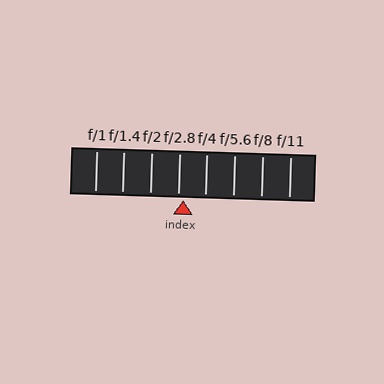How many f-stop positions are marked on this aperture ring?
There are 8 f-stop positions marked.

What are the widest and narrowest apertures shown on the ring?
The widest aperture shown is f/1 and the narrowest is f/11.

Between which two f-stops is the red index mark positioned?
The index mark is between f/2.8 and f/4.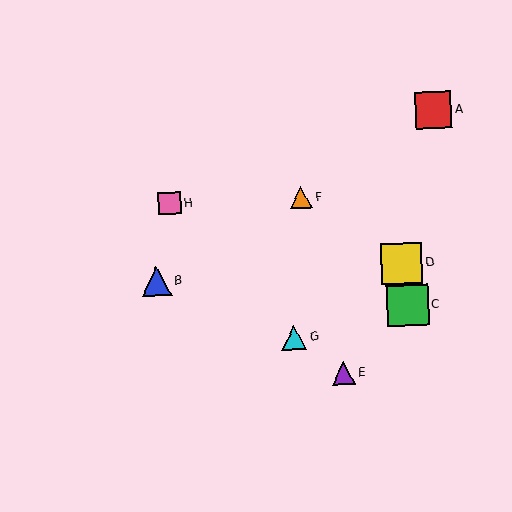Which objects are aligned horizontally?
Objects F, H are aligned horizontally.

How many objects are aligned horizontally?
2 objects (F, H) are aligned horizontally.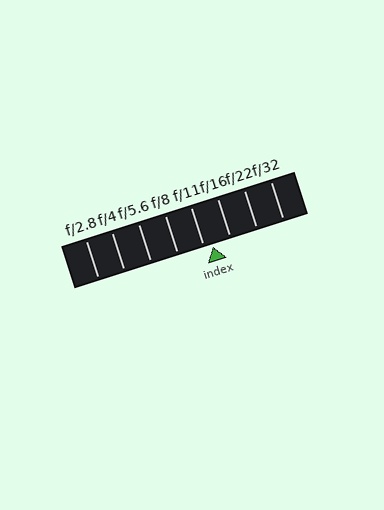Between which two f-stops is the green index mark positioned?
The index mark is between f/11 and f/16.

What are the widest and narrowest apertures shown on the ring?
The widest aperture shown is f/2.8 and the narrowest is f/32.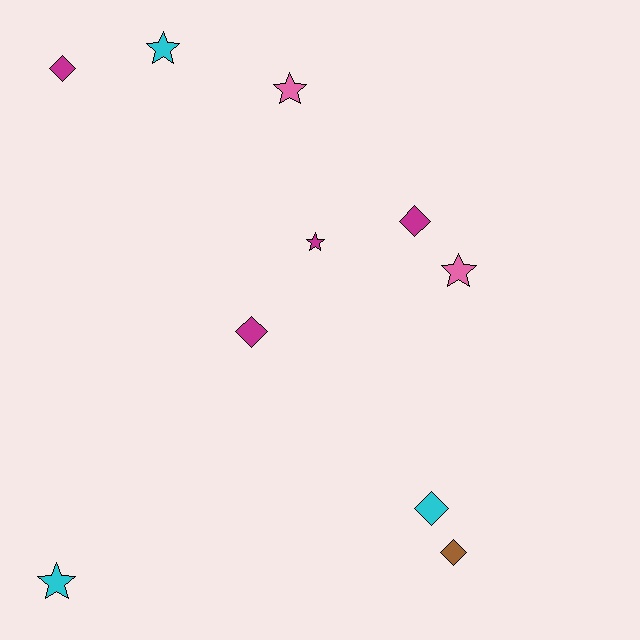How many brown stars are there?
There are no brown stars.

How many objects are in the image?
There are 10 objects.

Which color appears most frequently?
Magenta, with 4 objects.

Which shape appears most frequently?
Diamond, with 5 objects.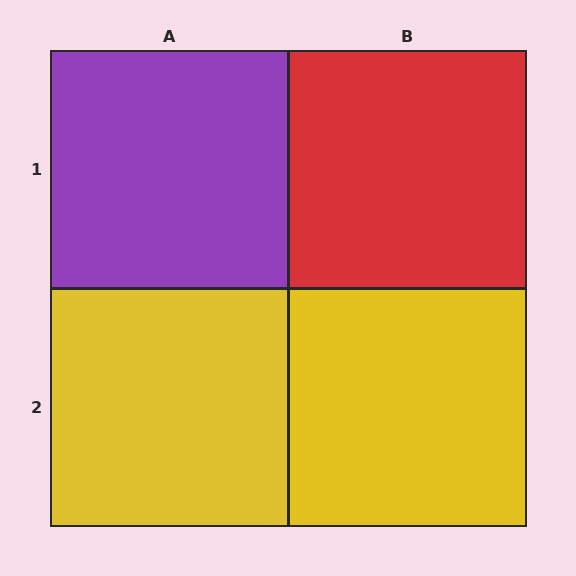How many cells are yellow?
2 cells are yellow.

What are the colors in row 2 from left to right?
Yellow, yellow.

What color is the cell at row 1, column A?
Purple.